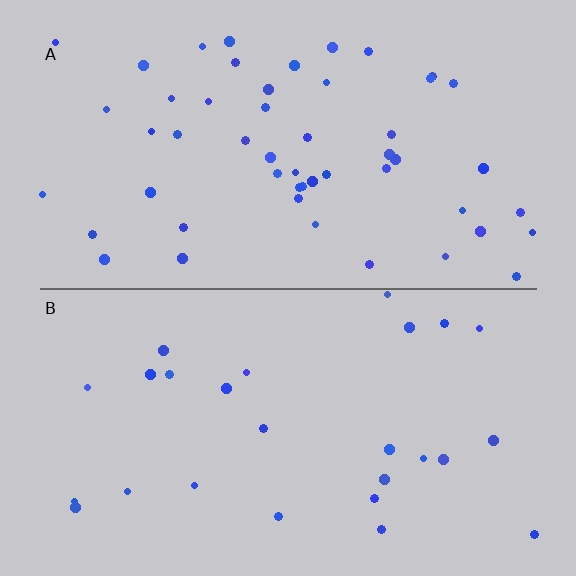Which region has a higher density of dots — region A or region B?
A (the top).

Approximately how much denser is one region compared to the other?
Approximately 2.0× — region A over region B.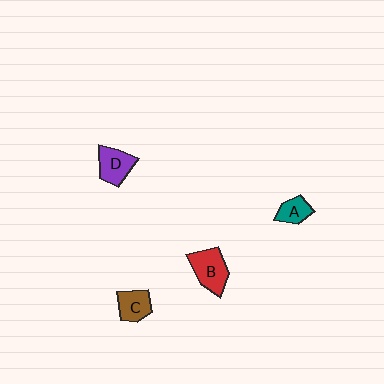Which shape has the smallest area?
Shape A (teal).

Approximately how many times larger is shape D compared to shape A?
Approximately 1.5 times.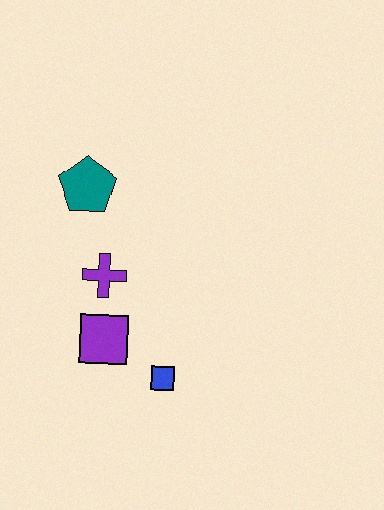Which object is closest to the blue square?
The purple square is closest to the blue square.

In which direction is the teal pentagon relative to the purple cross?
The teal pentagon is above the purple cross.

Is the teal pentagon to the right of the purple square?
No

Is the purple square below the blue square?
No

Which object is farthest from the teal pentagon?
The blue square is farthest from the teal pentagon.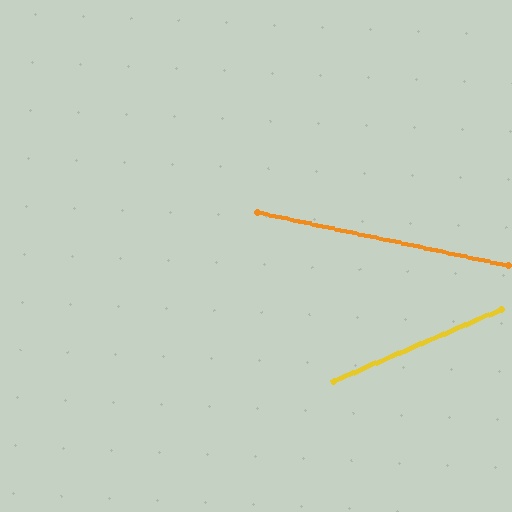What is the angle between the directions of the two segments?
Approximately 35 degrees.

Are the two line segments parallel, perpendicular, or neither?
Neither parallel nor perpendicular — they differ by about 35°.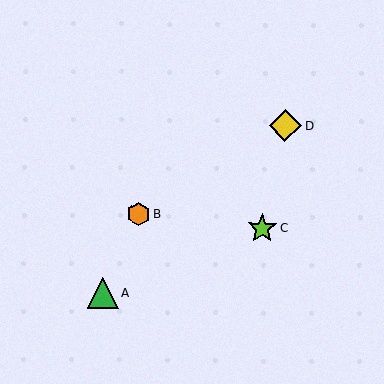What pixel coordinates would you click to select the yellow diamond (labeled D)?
Click at (285, 125) to select the yellow diamond D.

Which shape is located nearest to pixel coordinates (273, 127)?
The yellow diamond (labeled D) at (285, 125) is nearest to that location.